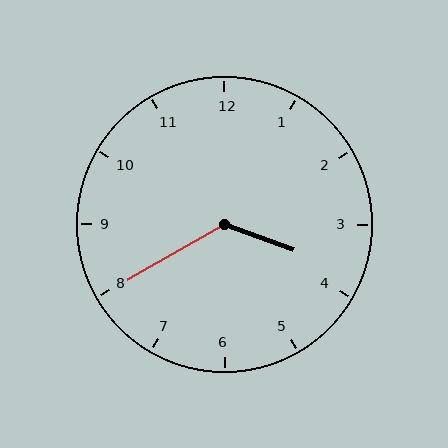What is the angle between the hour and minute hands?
Approximately 130 degrees.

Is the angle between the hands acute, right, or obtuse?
It is obtuse.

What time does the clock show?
3:40.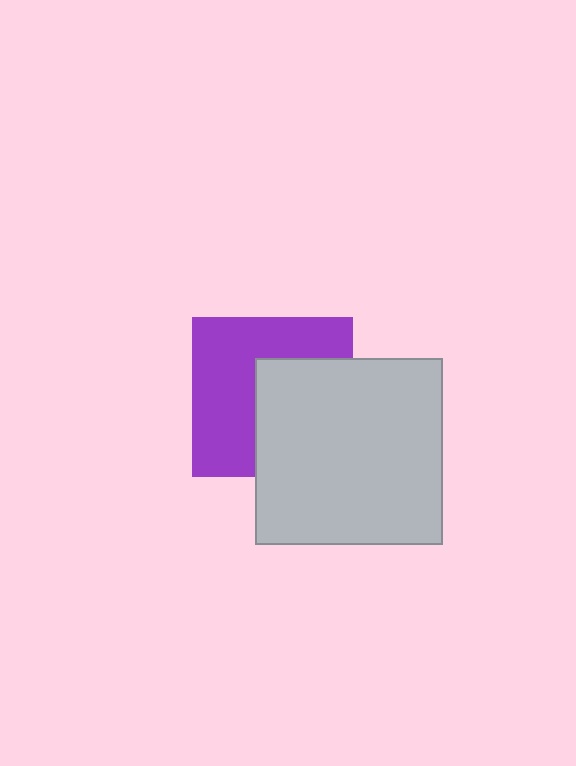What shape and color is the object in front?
The object in front is a light gray square.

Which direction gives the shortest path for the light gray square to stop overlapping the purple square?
Moving right gives the shortest separation.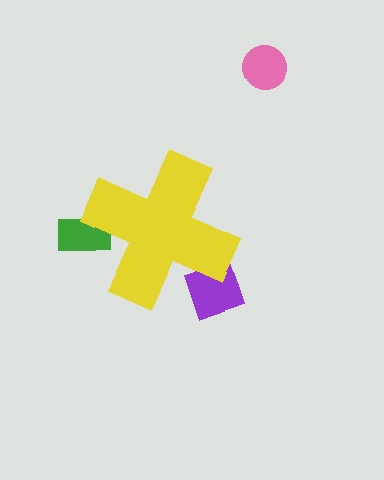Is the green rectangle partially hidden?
Yes, the green rectangle is partially hidden behind the yellow cross.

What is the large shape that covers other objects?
A yellow cross.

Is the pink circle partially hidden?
No, the pink circle is fully visible.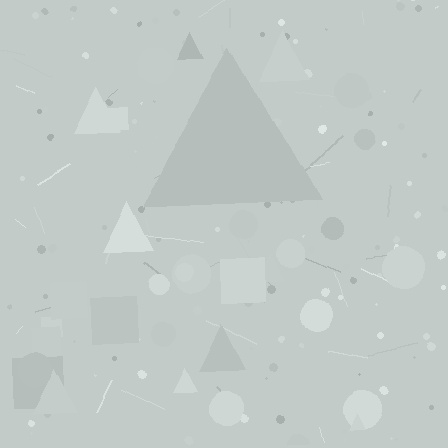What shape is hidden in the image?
A triangle is hidden in the image.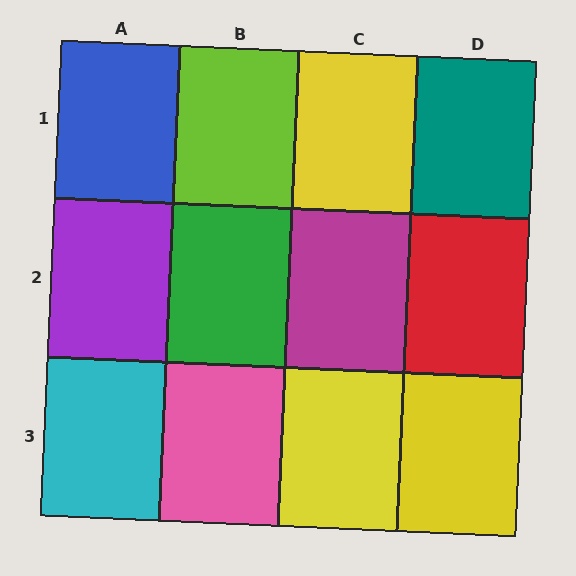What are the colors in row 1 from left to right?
Blue, lime, yellow, teal.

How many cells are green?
1 cell is green.